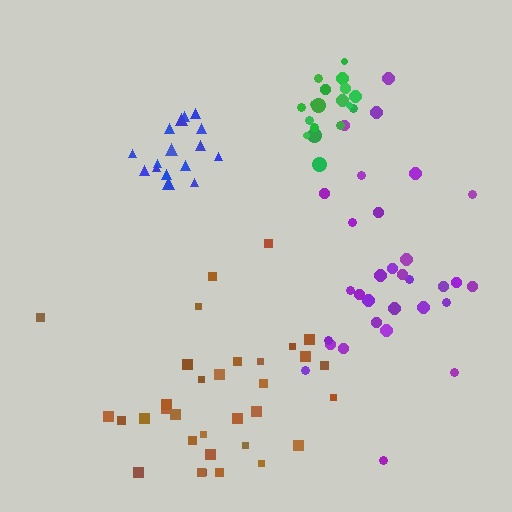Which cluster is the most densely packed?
Green.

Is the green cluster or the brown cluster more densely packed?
Green.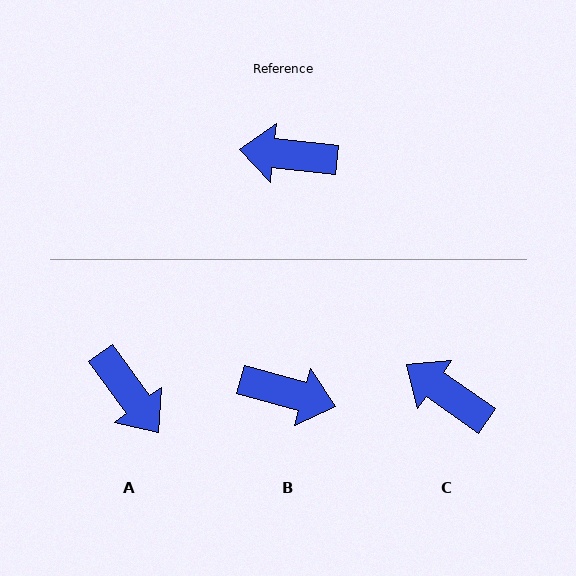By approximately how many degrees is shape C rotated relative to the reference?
Approximately 29 degrees clockwise.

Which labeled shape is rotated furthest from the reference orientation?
B, about 171 degrees away.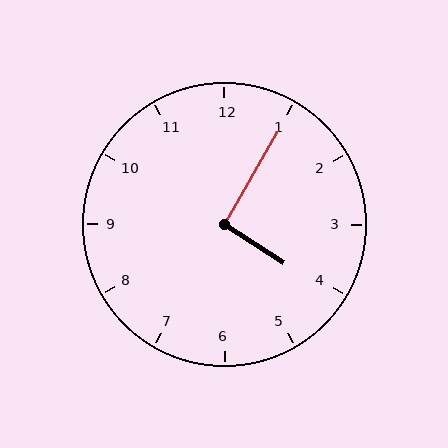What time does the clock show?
4:05.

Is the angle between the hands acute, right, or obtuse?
It is right.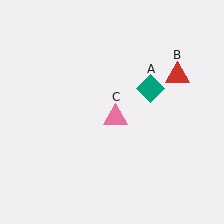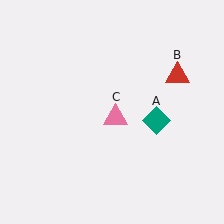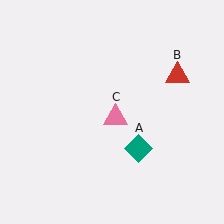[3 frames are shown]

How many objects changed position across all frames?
1 object changed position: teal diamond (object A).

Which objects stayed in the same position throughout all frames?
Red triangle (object B) and pink triangle (object C) remained stationary.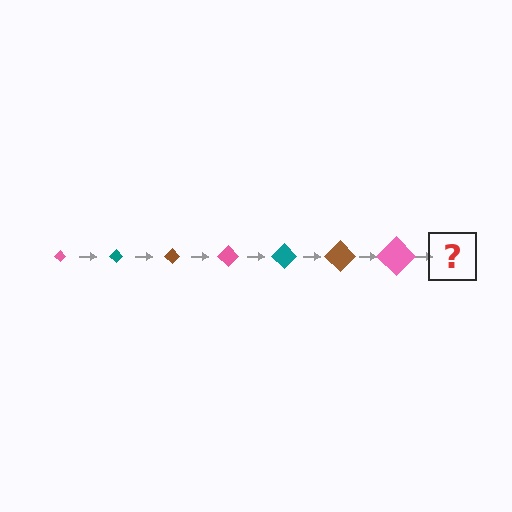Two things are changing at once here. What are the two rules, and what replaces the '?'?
The two rules are that the diamond grows larger each step and the color cycles through pink, teal, and brown. The '?' should be a teal diamond, larger than the previous one.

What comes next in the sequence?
The next element should be a teal diamond, larger than the previous one.